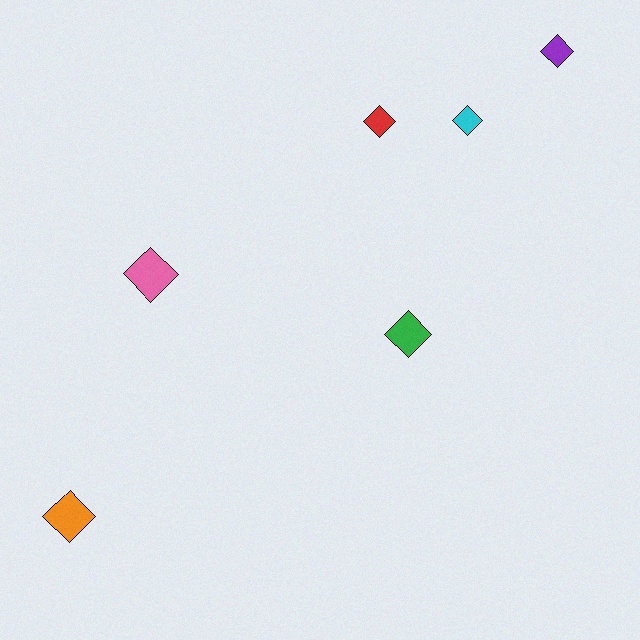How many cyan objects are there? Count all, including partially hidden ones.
There is 1 cyan object.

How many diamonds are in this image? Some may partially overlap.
There are 6 diamonds.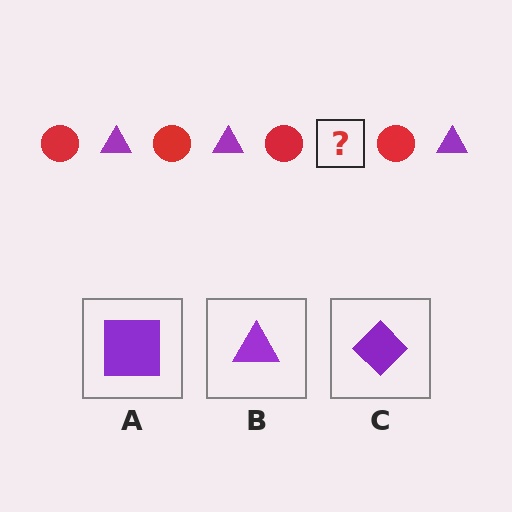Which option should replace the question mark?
Option B.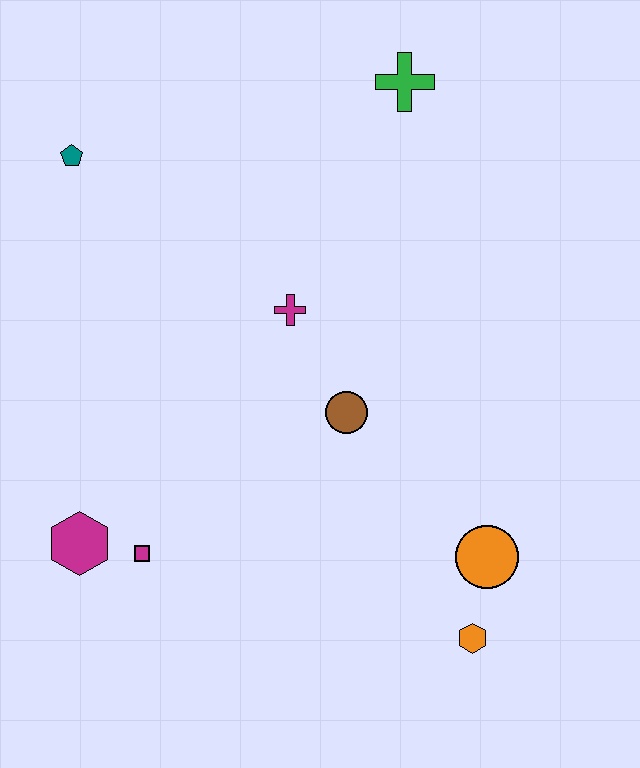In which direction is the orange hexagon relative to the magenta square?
The orange hexagon is to the right of the magenta square.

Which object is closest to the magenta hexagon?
The magenta square is closest to the magenta hexagon.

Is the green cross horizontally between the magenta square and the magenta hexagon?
No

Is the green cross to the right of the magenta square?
Yes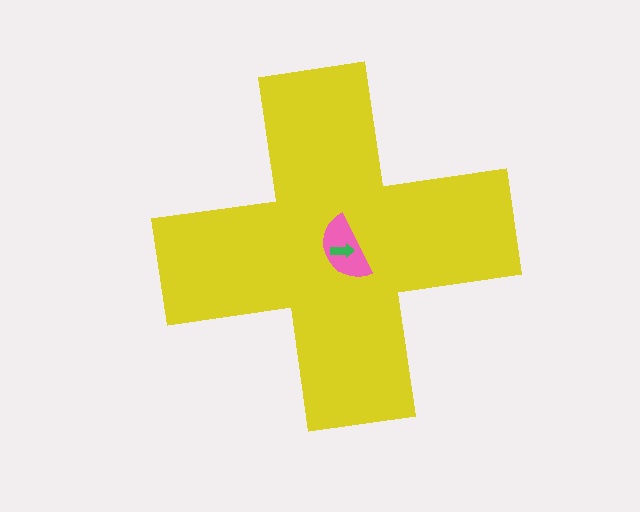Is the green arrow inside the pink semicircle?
Yes.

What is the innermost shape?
The green arrow.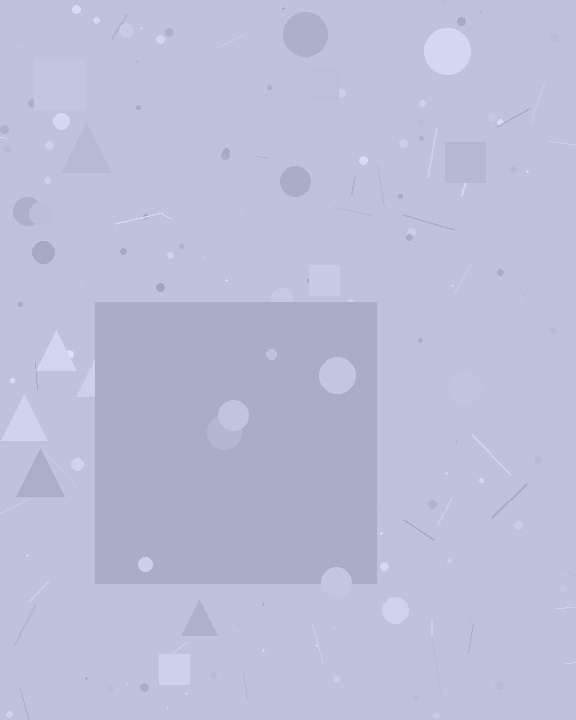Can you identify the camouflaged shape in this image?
The camouflaged shape is a square.